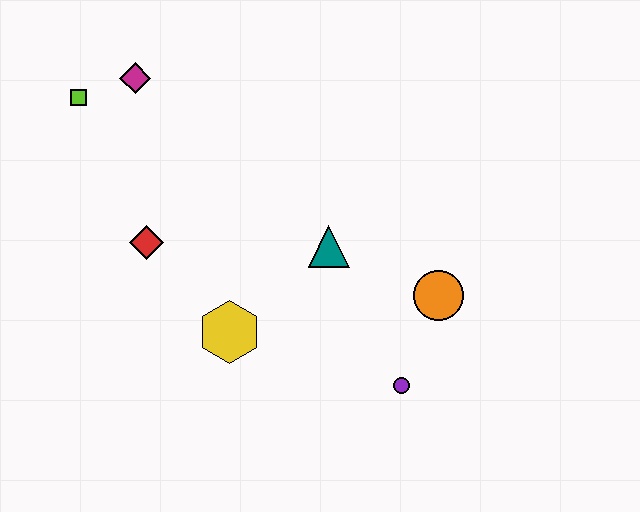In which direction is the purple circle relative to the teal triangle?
The purple circle is below the teal triangle.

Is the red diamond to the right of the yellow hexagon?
No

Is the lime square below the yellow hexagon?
No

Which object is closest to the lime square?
The magenta diamond is closest to the lime square.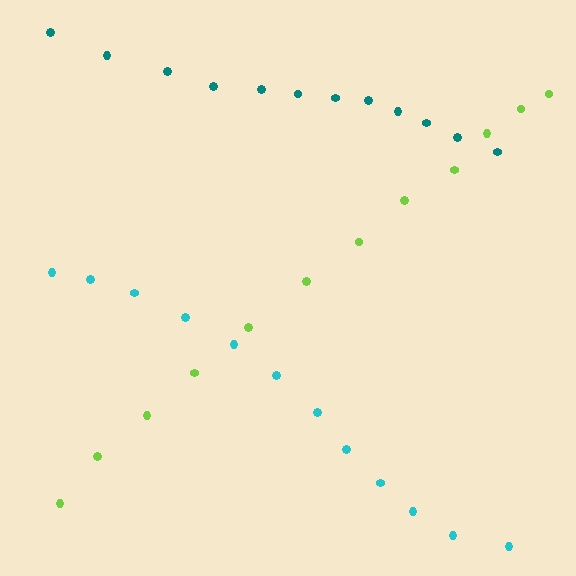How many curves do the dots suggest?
There are 3 distinct paths.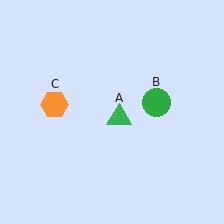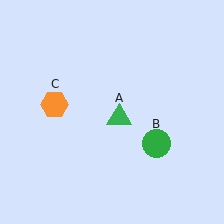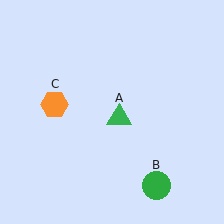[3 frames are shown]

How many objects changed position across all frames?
1 object changed position: green circle (object B).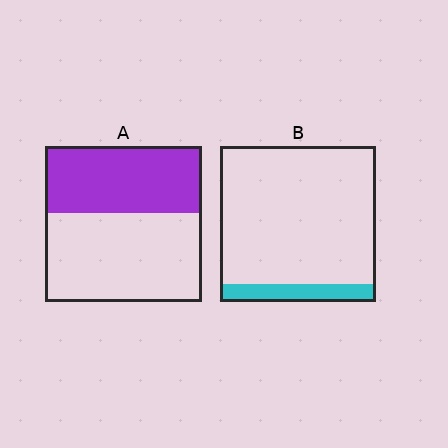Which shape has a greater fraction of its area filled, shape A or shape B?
Shape A.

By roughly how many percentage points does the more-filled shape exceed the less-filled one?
By roughly 30 percentage points (A over B).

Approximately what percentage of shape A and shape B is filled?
A is approximately 45% and B is approximately 10%.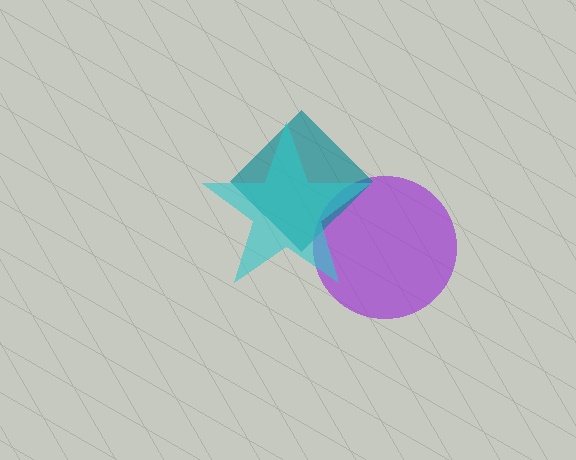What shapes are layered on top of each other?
The layered shapes are: a purple circle, a teal diamond, a cyan star.